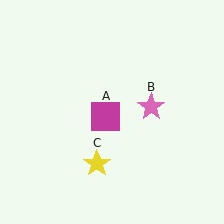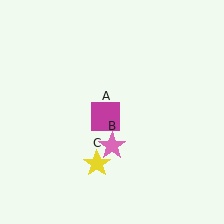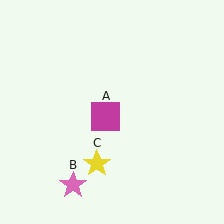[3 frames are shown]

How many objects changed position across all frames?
1 object changed position: pink star (object B).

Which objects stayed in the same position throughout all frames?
Magenta square (object A) and yellow star (object C) remained stationary.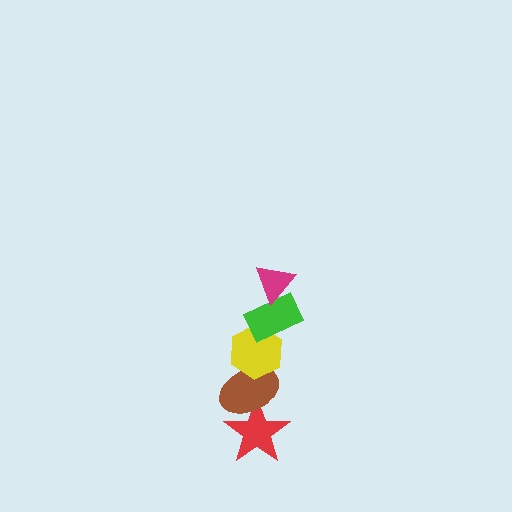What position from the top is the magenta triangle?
The magenta triangle is 1st from the top.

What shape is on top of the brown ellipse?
The yellow hexagon is on top of the brown ellipse.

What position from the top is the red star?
The red star is 5th from the top.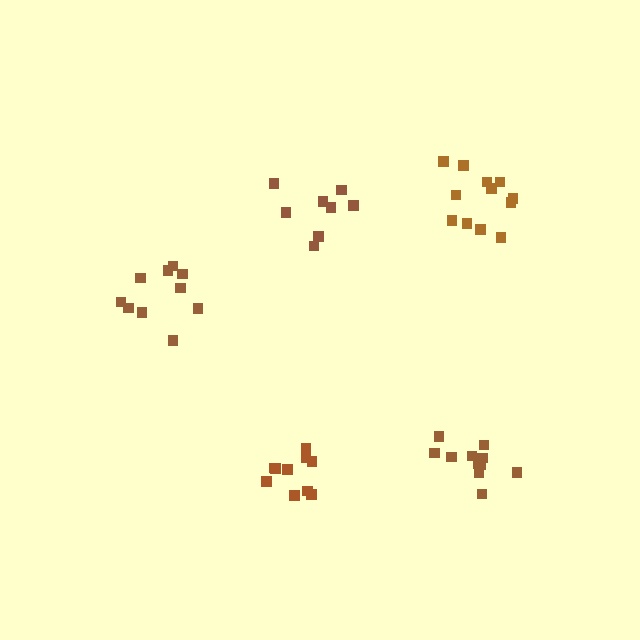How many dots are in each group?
Group 1: 11 dots, Group 2: 10 dots, Group 3: 12 dots, Group 4: 8 dots, Group 5: 10 dots (51 total).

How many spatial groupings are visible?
There are 5 spatial groupings.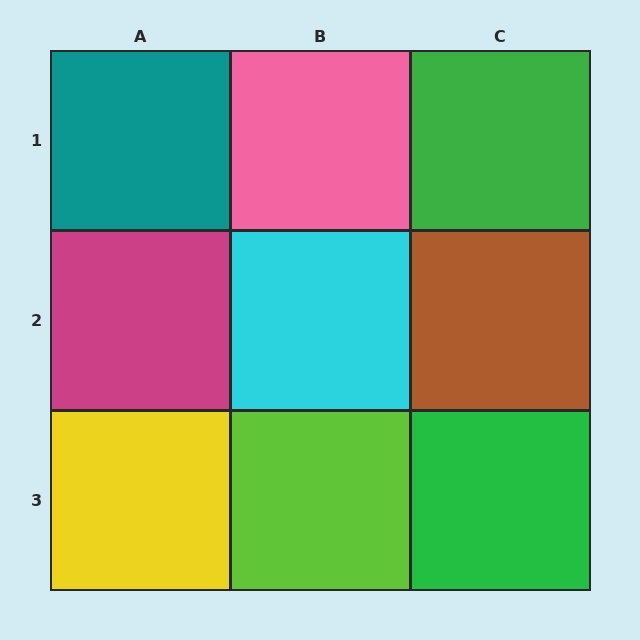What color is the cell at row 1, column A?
Teal.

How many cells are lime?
1 cell is lime.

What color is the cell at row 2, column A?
Magenta.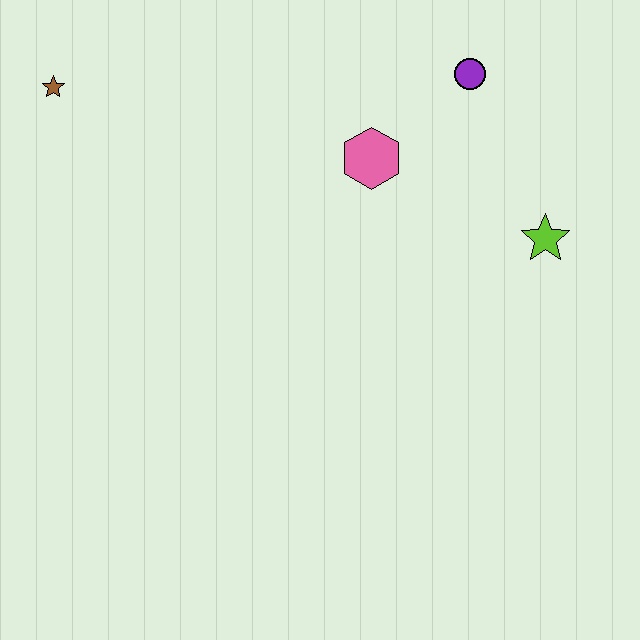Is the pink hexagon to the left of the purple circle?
Yes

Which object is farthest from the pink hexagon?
The brown star is farthest from the pink hexagon.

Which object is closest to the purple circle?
The pink hexagon is closest to the purple circle.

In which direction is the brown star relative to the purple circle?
The brown star is to the left of the purple circle.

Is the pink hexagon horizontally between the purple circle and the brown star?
Yes